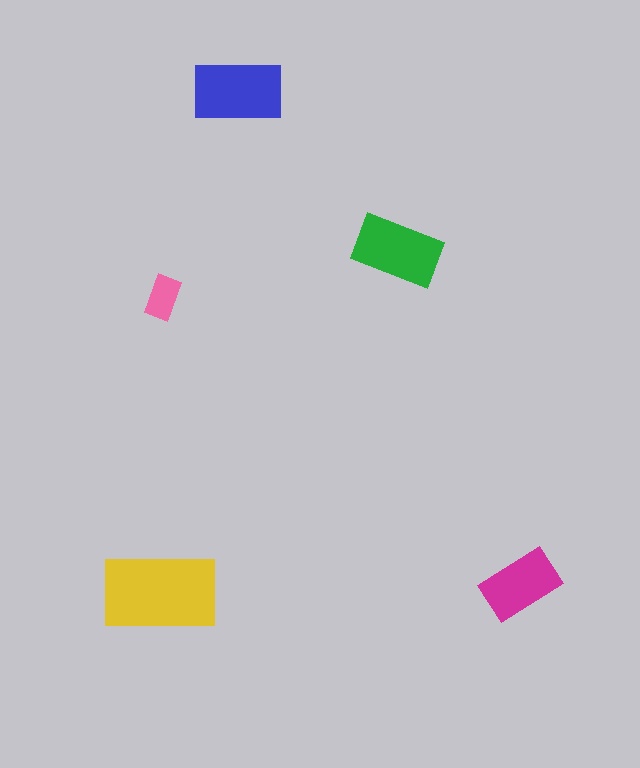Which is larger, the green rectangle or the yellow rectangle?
The yellow one.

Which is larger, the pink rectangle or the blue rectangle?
The blue one.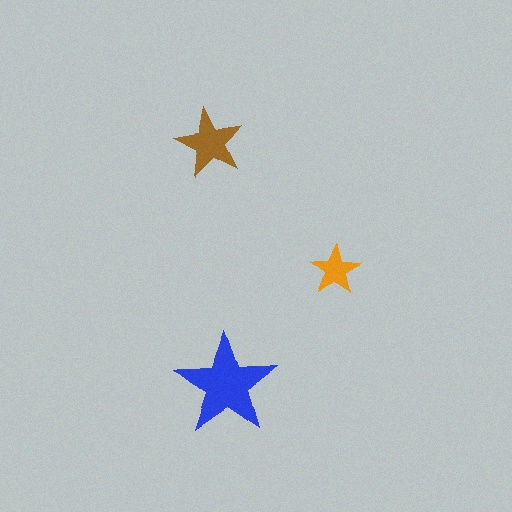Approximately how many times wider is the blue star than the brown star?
About 1.5 times wider.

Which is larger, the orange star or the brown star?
The brown one.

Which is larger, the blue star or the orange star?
The blue one.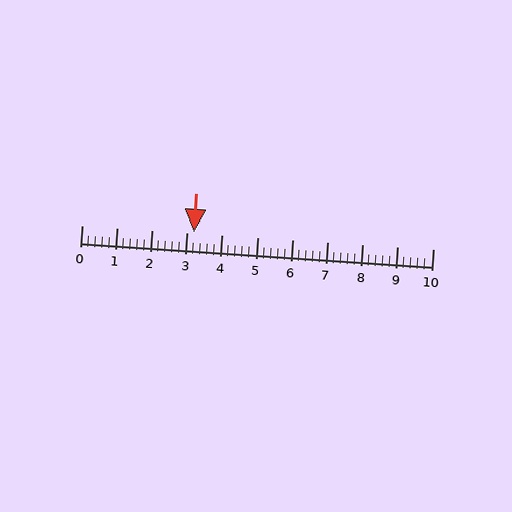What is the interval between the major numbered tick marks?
The major tick marks are spaced 1 units apart.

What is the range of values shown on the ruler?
The ruler shows values from 0 to 10.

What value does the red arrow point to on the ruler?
The red arrow points to approximately 3.2.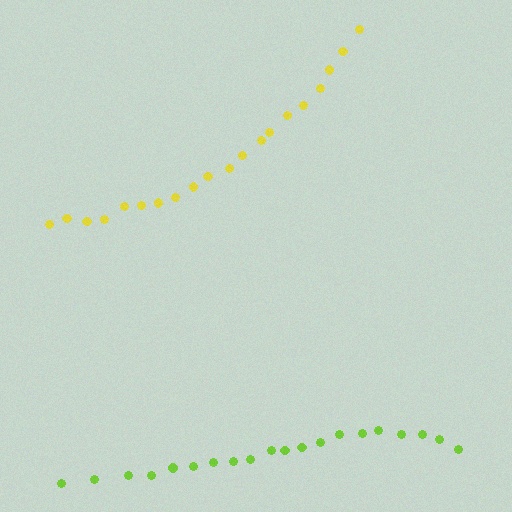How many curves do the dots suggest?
There are 2 distinct paths.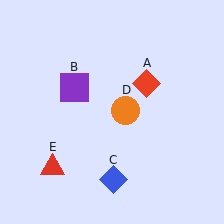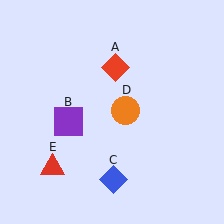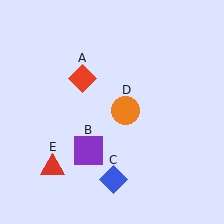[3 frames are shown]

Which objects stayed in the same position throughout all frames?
Blue diamond (object C) and orange circle (object D) and red triangle (object E) remained stationary.